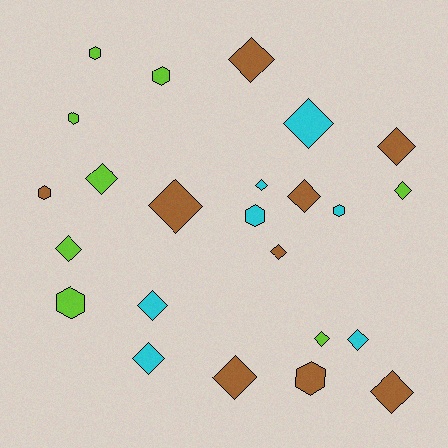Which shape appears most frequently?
Diamond, with 16 objects.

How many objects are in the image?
There are 24 objects.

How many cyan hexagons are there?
There are 2 cyan hexagons.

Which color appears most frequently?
Brown, with 9 objects.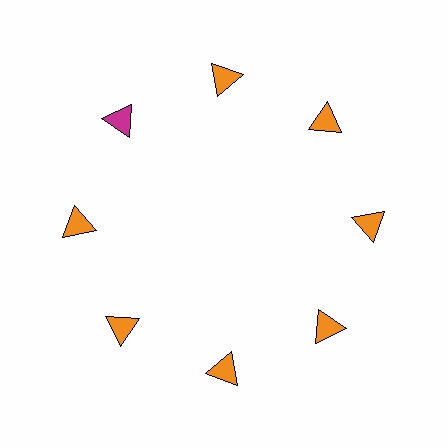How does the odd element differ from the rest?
It has a different color: magenta instead of orange.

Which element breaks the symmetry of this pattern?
The magenta triangle at roughly the 10 o'clock position breaks the symmetry. All other shapes are orange triangles.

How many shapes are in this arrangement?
There are 8 shapes arranged in a ring pattern.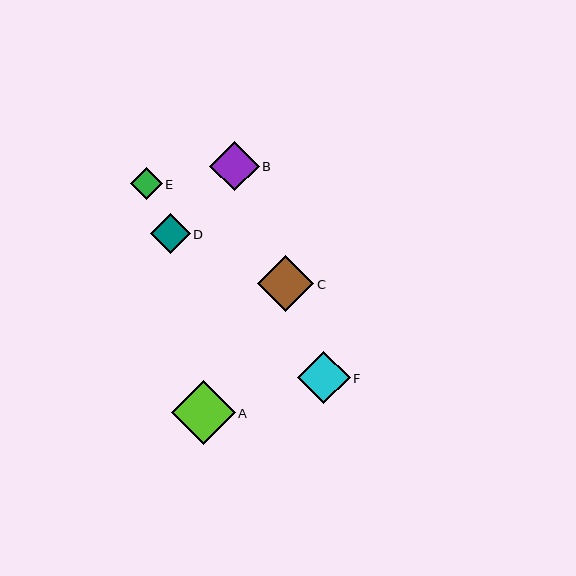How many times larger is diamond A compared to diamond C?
Diamond A is approximately 1.1 times the size of diamond C.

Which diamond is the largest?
Diamond A is the largest with a size of approximately 64 pixels.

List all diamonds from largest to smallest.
From largest to smallest: A, C, F, B, D, E.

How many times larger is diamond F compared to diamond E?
Diamond F is approximately 1.7 times the size of diamond E.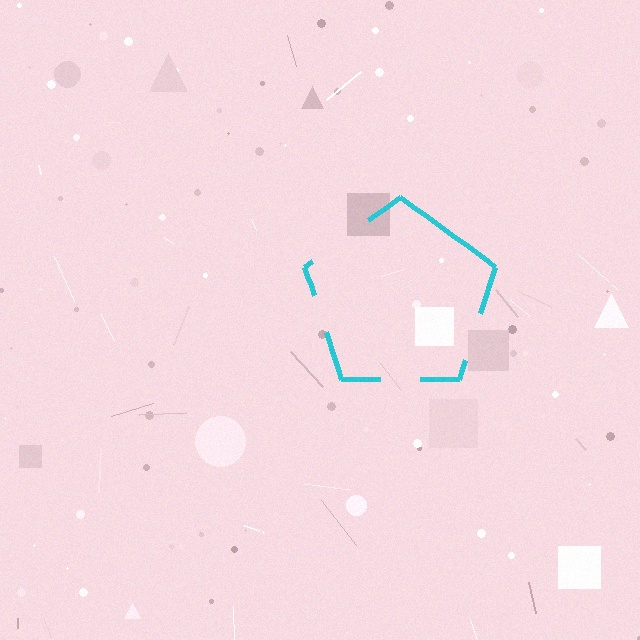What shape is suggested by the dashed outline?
The dashed outline suggests a pentagon.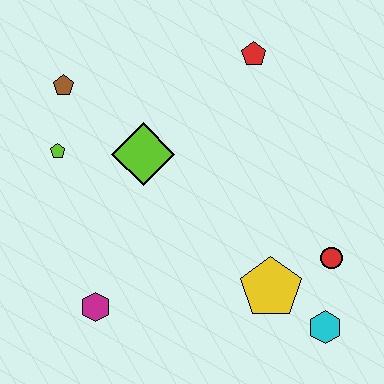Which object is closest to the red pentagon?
The lime diamond is closest to the red pentagon.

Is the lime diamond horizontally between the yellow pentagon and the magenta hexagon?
Yes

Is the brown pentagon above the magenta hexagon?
Yes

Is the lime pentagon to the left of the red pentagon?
Yes